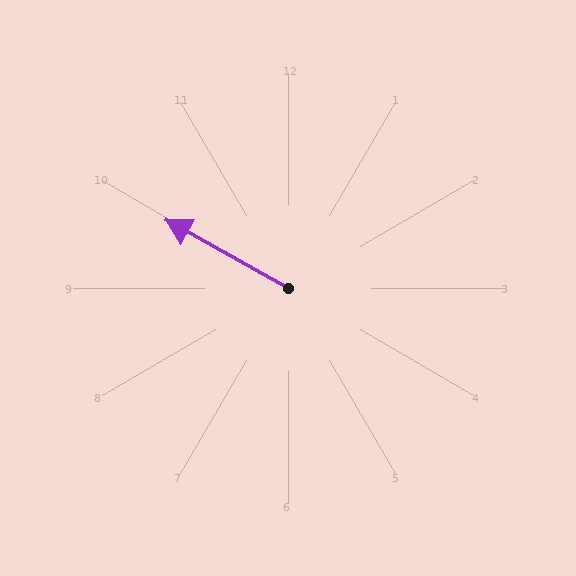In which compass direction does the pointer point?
Northwest.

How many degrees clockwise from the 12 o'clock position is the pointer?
Approximately 299 degrees.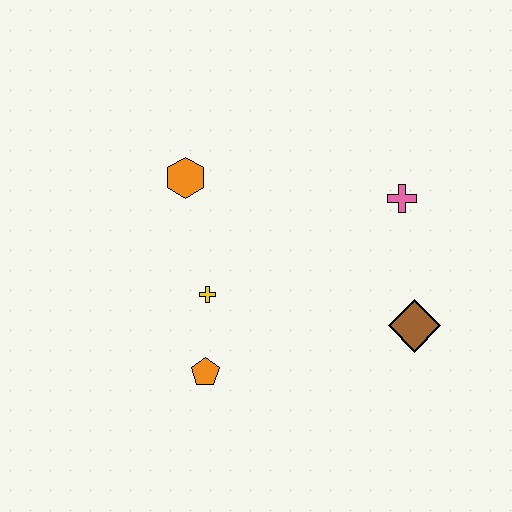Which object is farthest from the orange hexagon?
The brown diamond is farthest from the orange hexagon.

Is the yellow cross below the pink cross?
Yes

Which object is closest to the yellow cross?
The orange pentagon is closest to the yellow cross.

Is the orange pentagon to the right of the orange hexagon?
Yes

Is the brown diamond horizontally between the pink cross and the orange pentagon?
No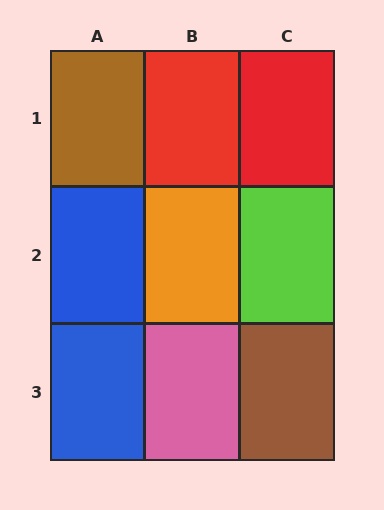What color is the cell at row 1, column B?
Red.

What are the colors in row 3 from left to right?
Blue, pink, brown.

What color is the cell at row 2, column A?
Blue.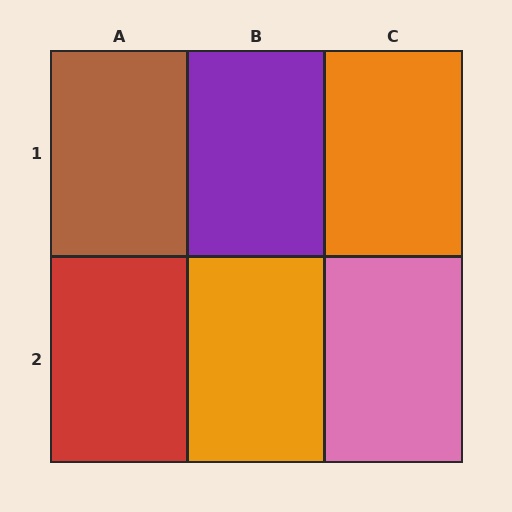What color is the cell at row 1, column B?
Purple.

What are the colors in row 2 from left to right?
Red, orange, pink.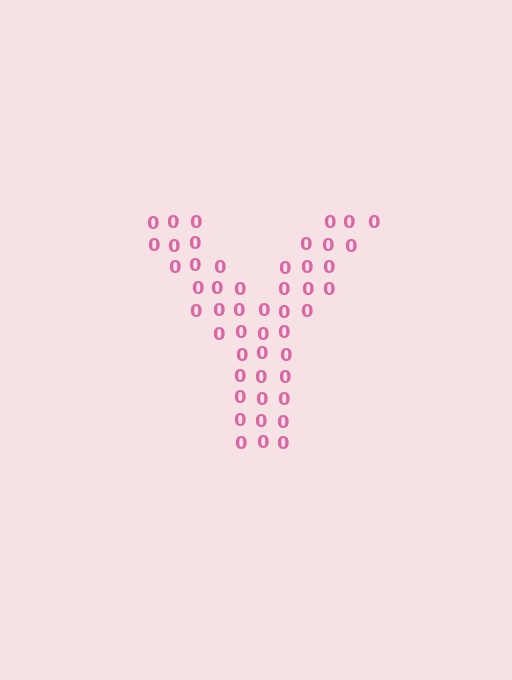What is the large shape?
The large shape is the letter Y.